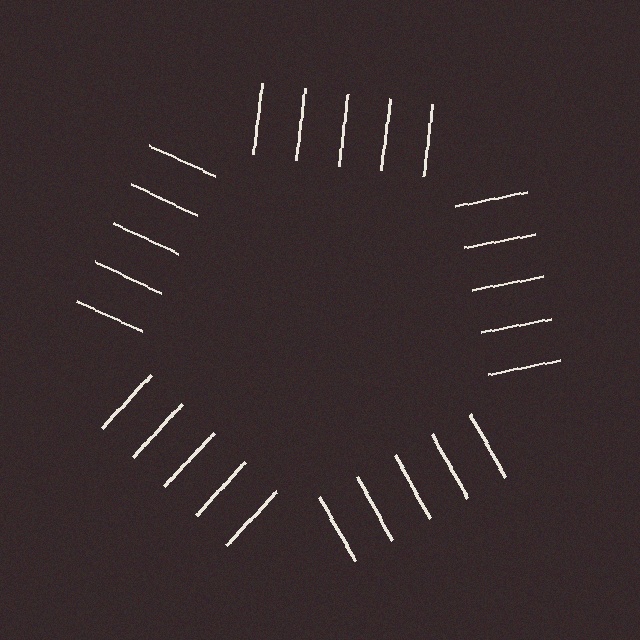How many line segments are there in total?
25 — 5 along each of the 5 edges.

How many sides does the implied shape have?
5 sides — the line-ends trace a pentagon.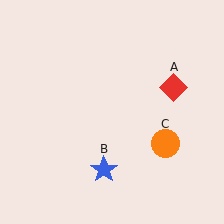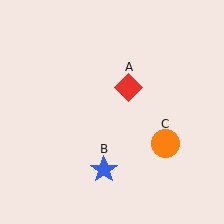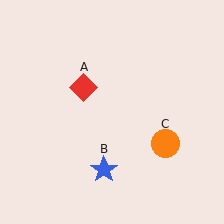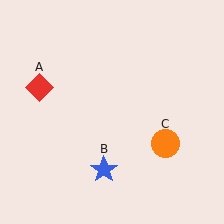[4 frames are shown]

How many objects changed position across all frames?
1 object changed position: red diamond (object A).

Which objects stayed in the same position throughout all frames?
Blue star (object B) and orange circle (object C) remained stationary.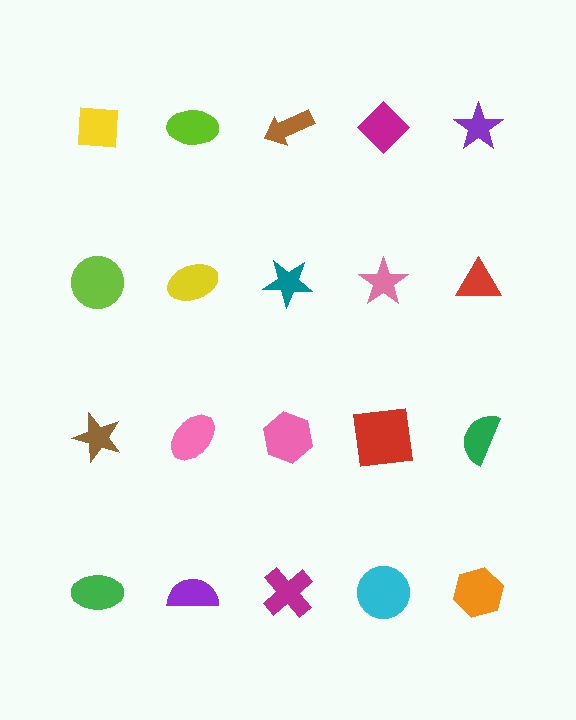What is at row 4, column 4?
A cyan circle.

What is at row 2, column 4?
A pink star.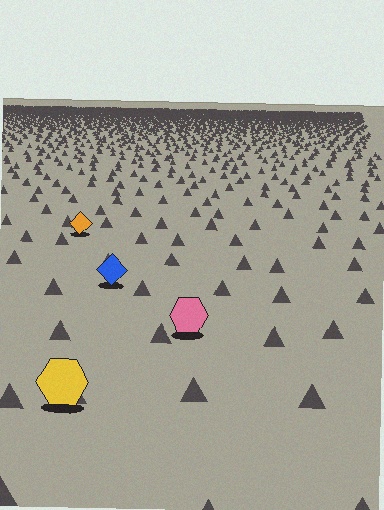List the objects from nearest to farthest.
From nearest to farthest: the yellow hexagon, the pink hexagon, the blue diamond, the orange diamond.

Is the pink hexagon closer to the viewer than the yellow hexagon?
No. The yellow hexagon is closer — you can tell from the texture gradient: the ground texture is coarser near it.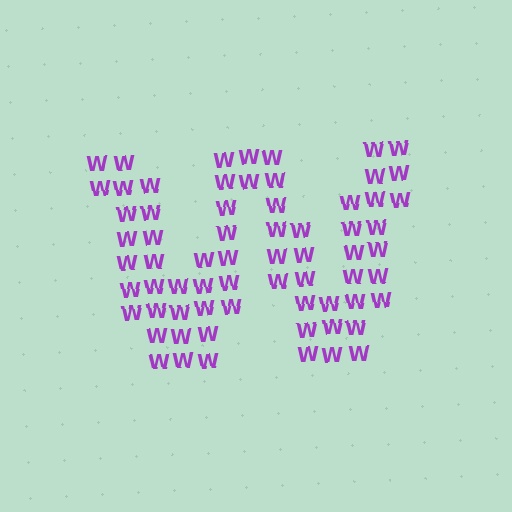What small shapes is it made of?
It is made of small letter W's.